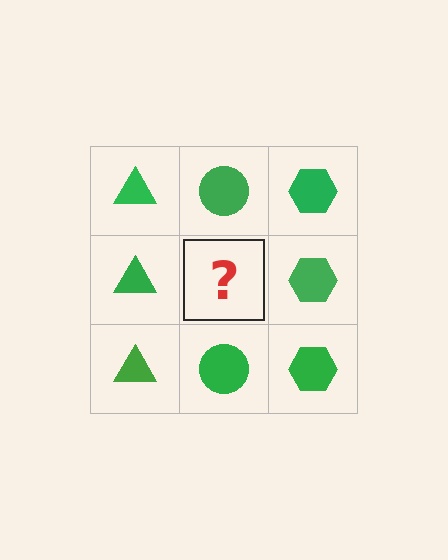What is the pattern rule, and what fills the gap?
The rule is that each column has a consistent shape. The gap should be filled with a green circle.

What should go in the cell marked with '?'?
The missing cell should contain a green circle.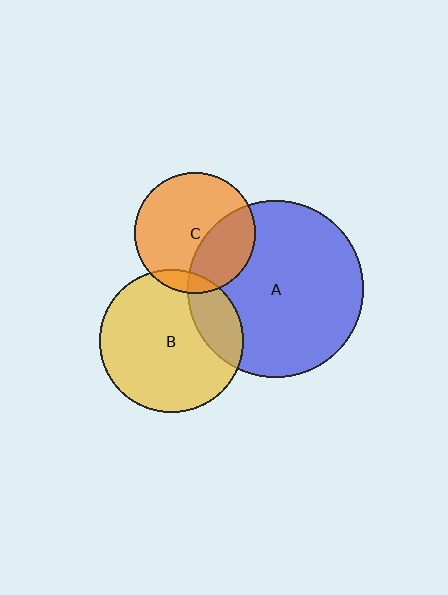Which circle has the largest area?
Circle A (blue).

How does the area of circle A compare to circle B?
Approximately 1.5 times.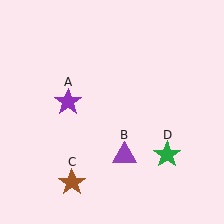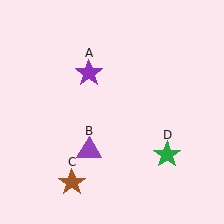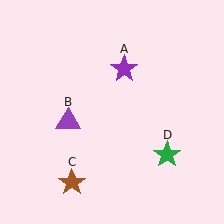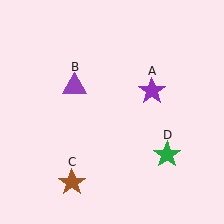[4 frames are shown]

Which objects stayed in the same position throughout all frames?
Brown star (object C) and green star (object D) remained stationary.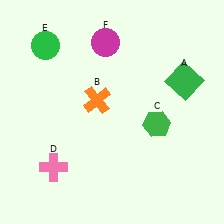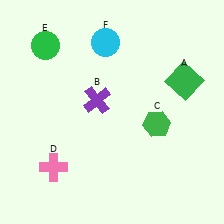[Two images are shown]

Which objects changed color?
B changed from orange to purple. F changed from magenta to cyan.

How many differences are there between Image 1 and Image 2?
There are 2 differences between the two images.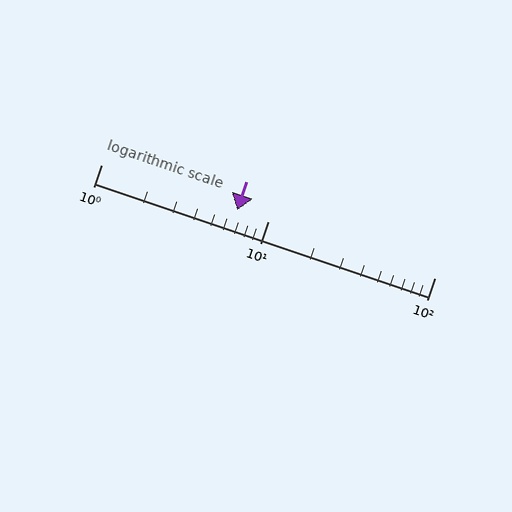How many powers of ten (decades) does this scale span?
The scale spans 2 decades, from 1 to 100.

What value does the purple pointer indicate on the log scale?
The pointer indicates approximately 6.5.